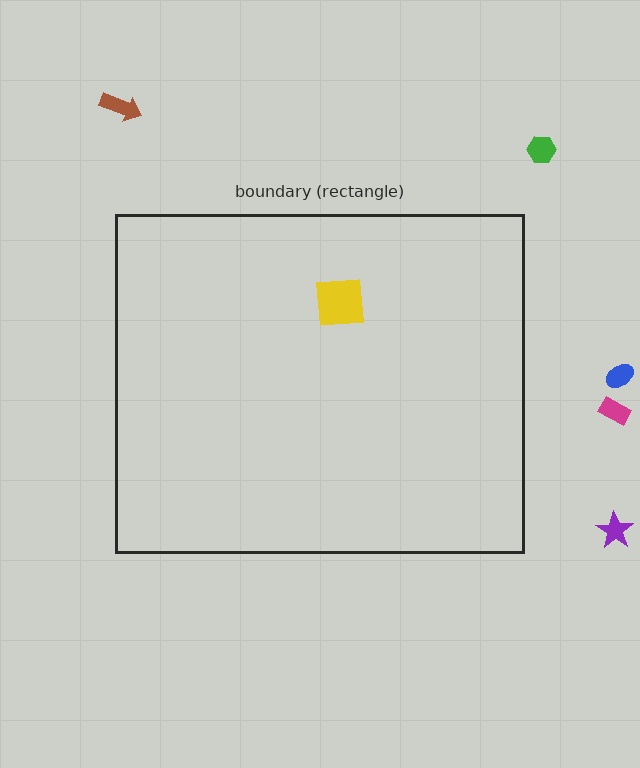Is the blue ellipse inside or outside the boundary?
Outside.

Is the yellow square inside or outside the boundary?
Inside.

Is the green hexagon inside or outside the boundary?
Outside.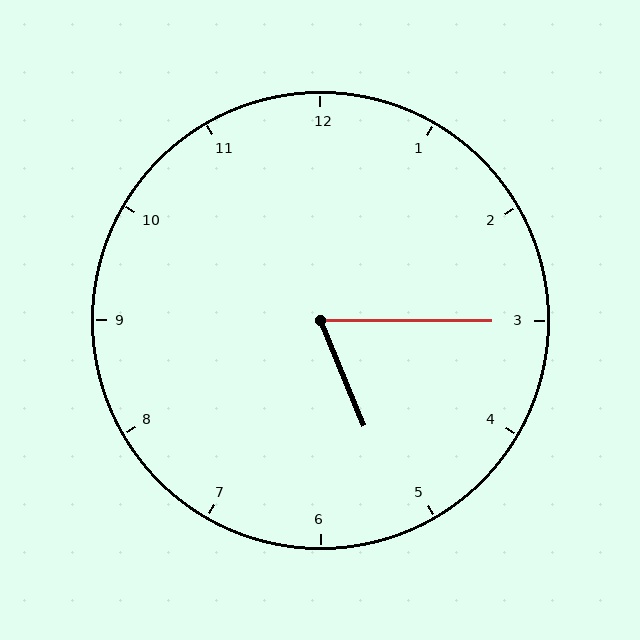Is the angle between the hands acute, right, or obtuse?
It is acute.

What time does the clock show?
5:15.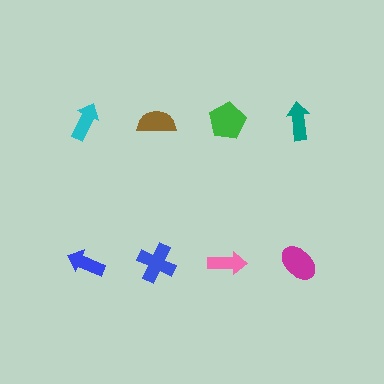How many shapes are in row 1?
4 shapes.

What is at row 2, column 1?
A blue arrow.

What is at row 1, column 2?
A brown semicircle.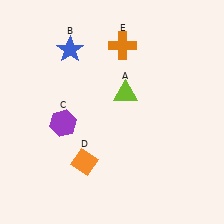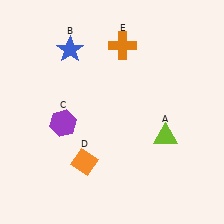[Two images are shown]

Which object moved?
The lime triangle (A) moved down.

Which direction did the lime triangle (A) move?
The lime triangle (A) moved down.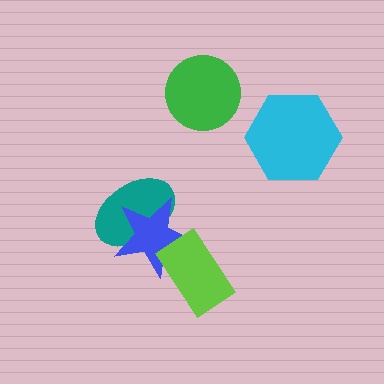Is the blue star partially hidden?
Yes, it is partially covered by another shape.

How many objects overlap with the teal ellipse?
1 object overlaps with the teal ellipse.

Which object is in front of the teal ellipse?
The blue star is in front of the teal ellipse.